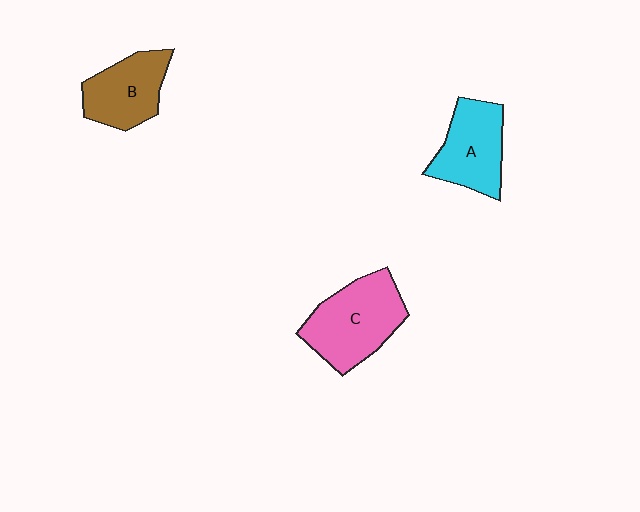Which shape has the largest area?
Shape C (pink).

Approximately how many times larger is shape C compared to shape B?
Approximately 1.3 times.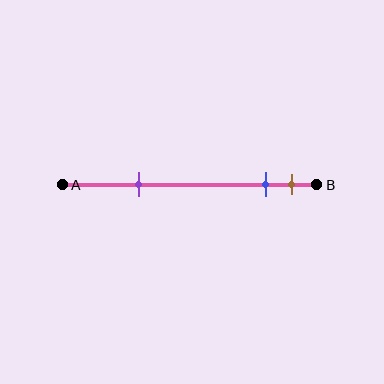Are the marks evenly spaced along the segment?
No, the marks are not evenly spaced.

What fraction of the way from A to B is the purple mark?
The purple mark is approximately 30% (0.3) of the way from A to B.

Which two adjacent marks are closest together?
The blue and brown marks are the closest adjacent pair.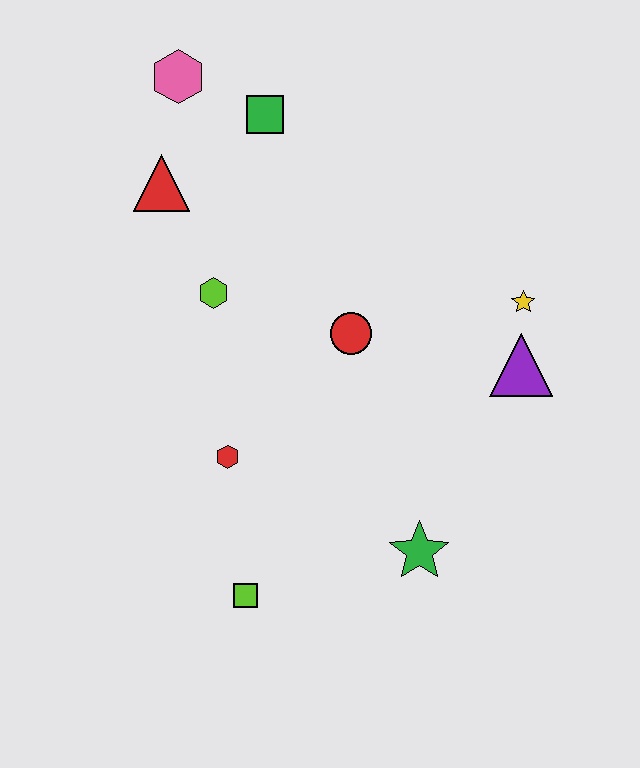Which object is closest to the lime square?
The red hexagon is closest to the lime square.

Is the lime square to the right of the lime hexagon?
Yes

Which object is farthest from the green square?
The lime square is farthest from the green square.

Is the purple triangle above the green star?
Yes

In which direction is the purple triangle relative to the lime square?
The purple triangle is to the right of the lime square.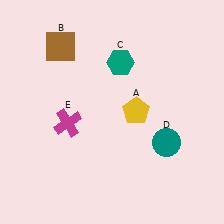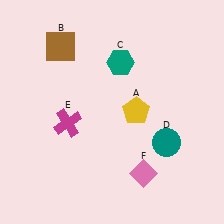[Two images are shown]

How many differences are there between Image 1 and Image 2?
There is 1 difference between the two images.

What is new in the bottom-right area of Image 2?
A pink diamond (F) was added in the bottom-right area of Image 2.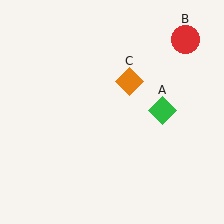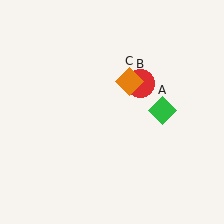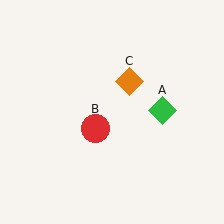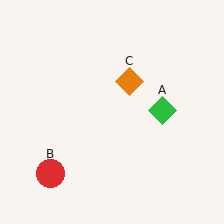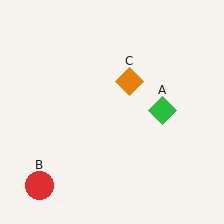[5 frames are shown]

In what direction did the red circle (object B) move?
The red circle (object B) moved down and to the left.